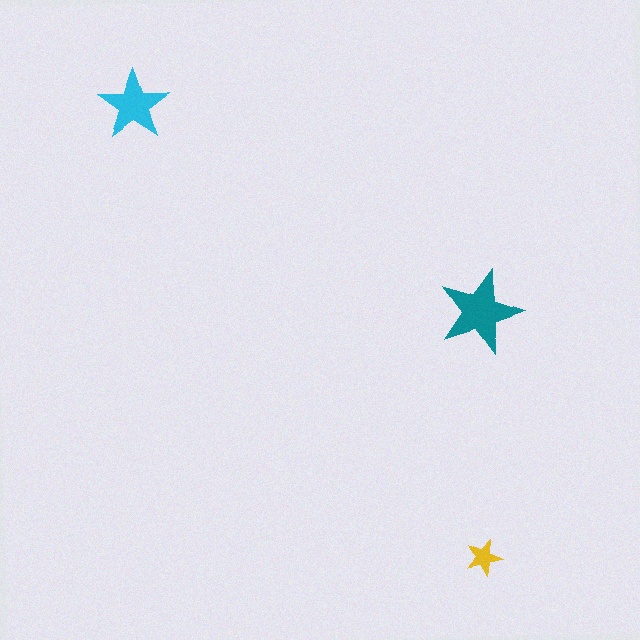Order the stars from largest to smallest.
the teal one, the cyan one, the yellow one.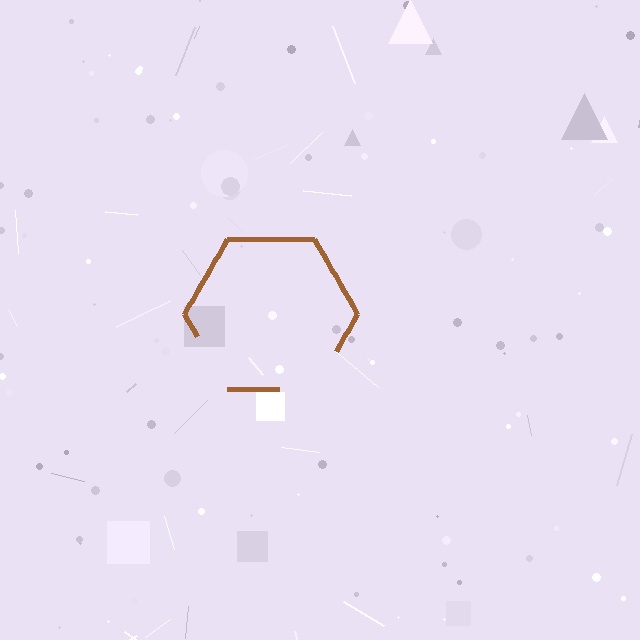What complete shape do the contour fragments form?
The contour fragments form a hexagon.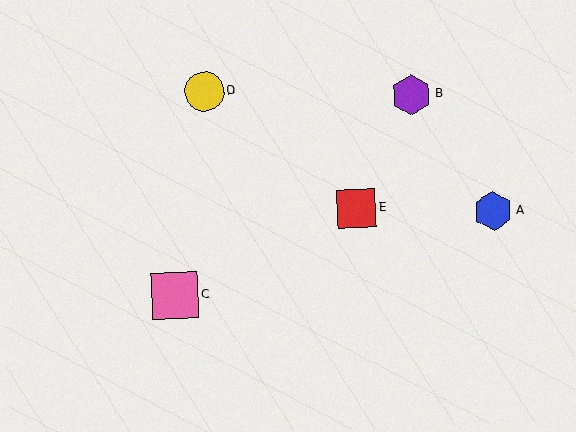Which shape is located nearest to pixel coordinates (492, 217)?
The blue hexagon (labeled A) at (493, 211) is nearest to that location.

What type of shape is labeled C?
Shape C is a pink square.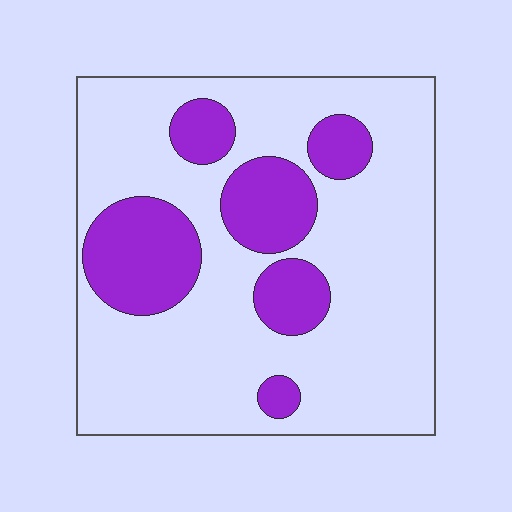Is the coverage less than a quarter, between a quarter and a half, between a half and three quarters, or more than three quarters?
Less than a quarter.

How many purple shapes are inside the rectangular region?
6.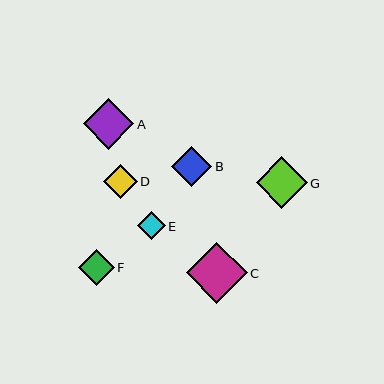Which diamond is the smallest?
Diamond E is the smallest with a size of approximately 28 pixels.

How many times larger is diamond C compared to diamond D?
Diamond C is approximately 1.8 times the size of diamond D.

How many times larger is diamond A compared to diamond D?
Diamond A is approximately 1.5 times the size of diamond D.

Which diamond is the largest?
Diamond C is the largest with a size of approximately 61 pixels.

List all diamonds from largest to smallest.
From largest to smallest: C, G, A, B, F, D, E.